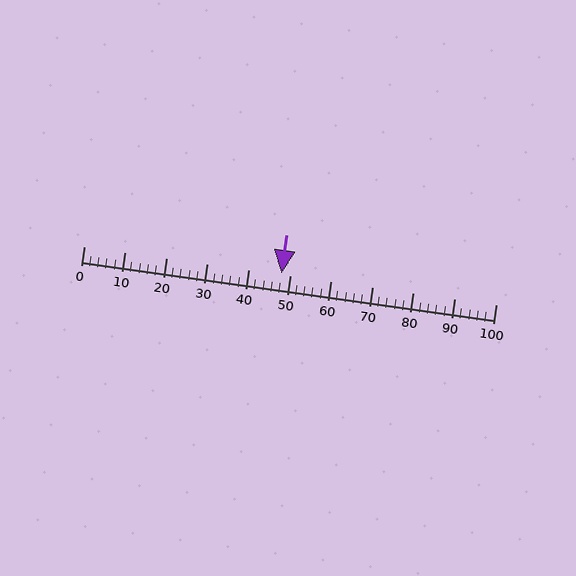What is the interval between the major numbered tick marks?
The major tick marks are spaced 10 units apart.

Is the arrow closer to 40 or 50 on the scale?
The arrow is closer to 50.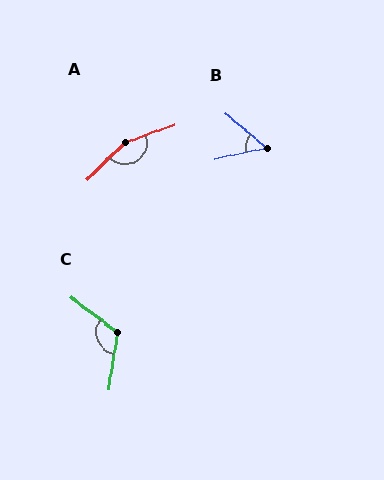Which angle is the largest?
A, at approximately 155 degrees.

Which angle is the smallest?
B, at approximately 52 degrees.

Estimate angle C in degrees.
Approximately 118 degrees.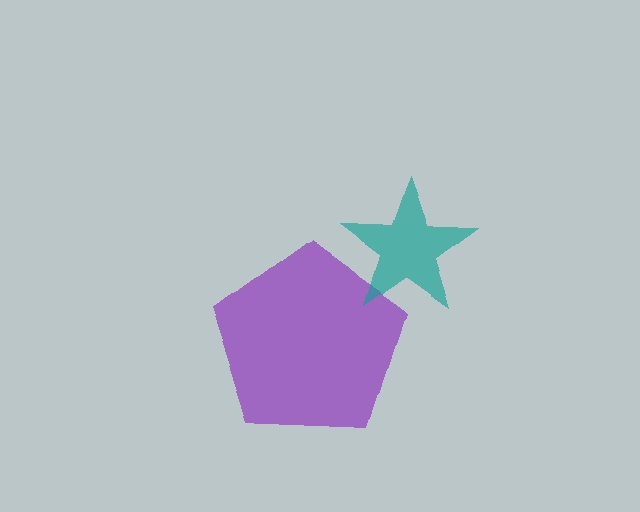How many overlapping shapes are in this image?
There are 2 overlapping shapes in the image.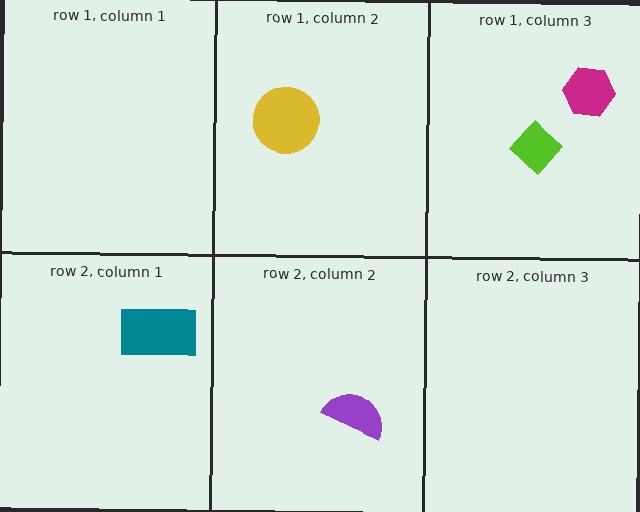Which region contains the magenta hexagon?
The row 1, column 3 region.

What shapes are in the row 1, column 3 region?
The lime diamond, the magenta hexagon.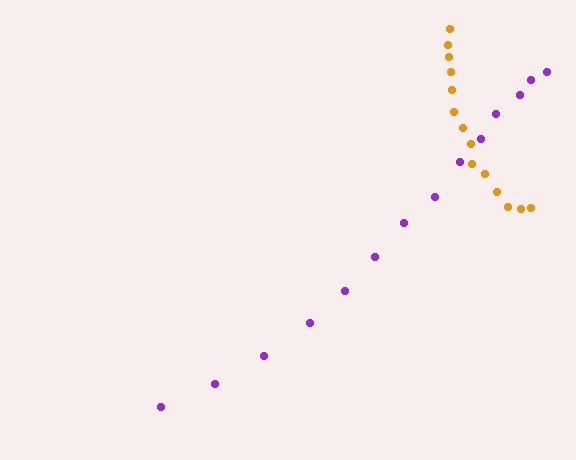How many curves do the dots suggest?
There are 2 distinct paths.